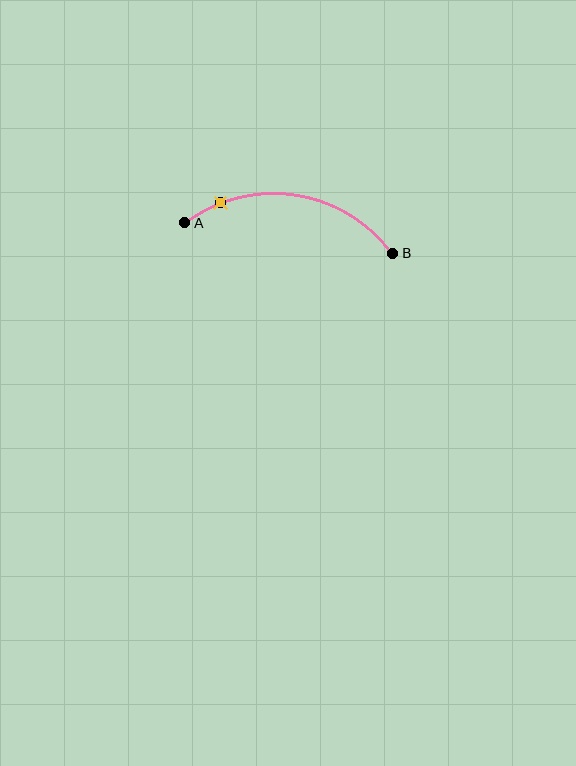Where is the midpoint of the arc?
The arc midpoint is the point on the curve farthest from the straight line joining A and B. It sits above that line.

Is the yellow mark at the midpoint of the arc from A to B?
No. The yellow mark lies on the arc but is closer to endpoint A. The arc midpoint would be at the point on the curve equidistant along the arc from both A and B.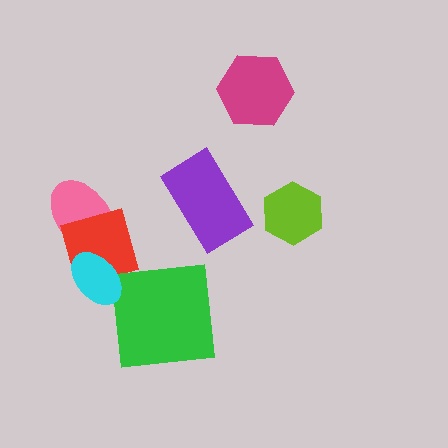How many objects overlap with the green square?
0 objects overlap with the green square.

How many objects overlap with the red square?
2 objects overlap with the red square.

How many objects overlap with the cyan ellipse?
2 objects overlap with the cyan ellipse.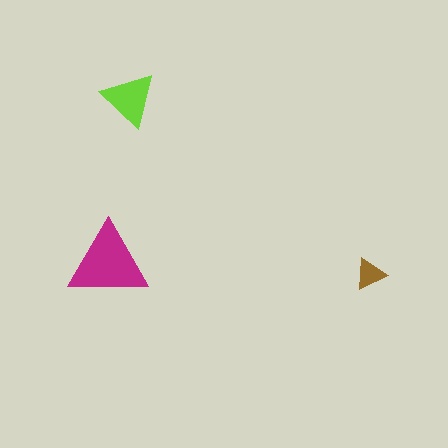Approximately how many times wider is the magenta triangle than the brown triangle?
About 2.5 times wider.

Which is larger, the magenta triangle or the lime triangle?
The magenta one.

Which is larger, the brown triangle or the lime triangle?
The lime one.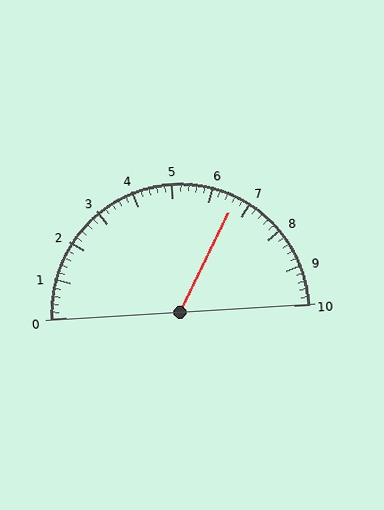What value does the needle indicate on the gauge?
The needle indicates approximately 6.6.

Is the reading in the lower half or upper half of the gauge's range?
The reading is in the upper half of the range (0 to 10).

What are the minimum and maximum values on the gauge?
The gauge ranges from 0 to 10.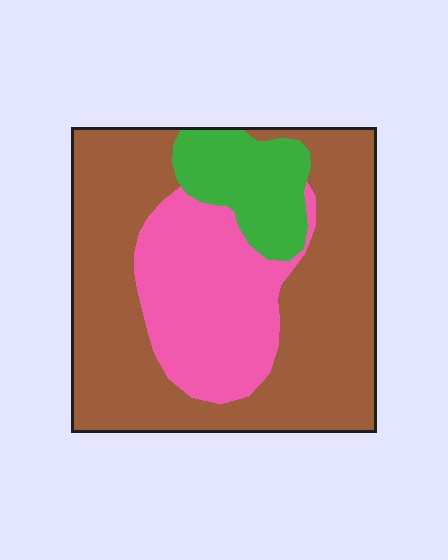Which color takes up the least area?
Green, at roughly 15%.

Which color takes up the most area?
Brown, at roughly 60%.